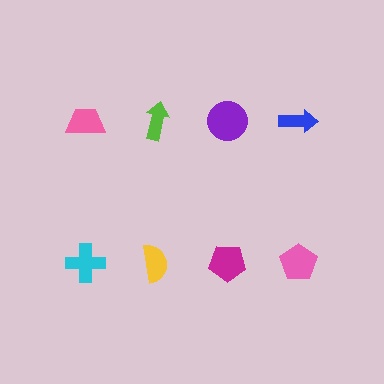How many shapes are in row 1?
4 shapes.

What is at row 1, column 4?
A blue arrow.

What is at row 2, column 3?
A magenta pentagon.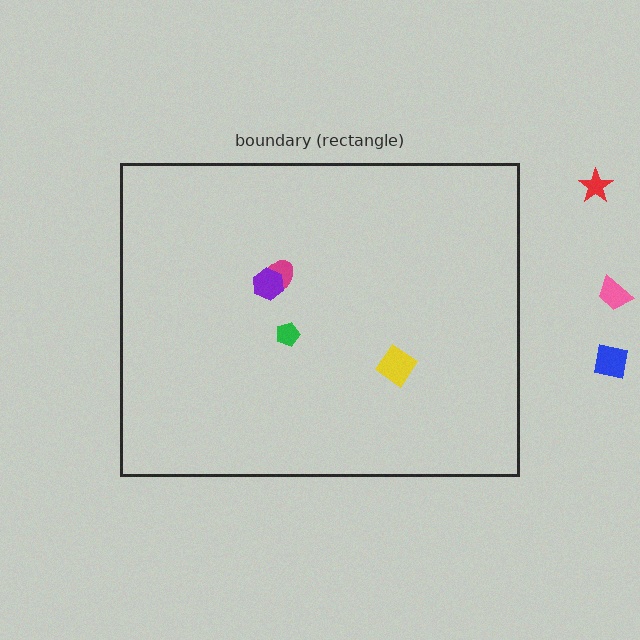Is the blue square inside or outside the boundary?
Outside.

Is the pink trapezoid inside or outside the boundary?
Outside.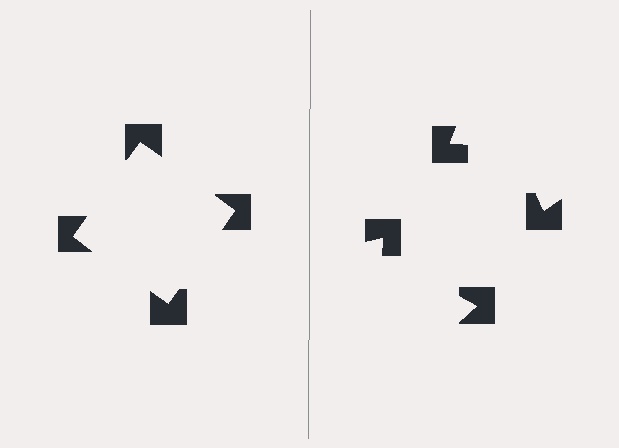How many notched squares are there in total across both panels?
8 — 4 on each side.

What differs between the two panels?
The notched squares are positioned identically on both sides; only the wedge orientations differ. On the left they align to a square; on the right they are misaligned.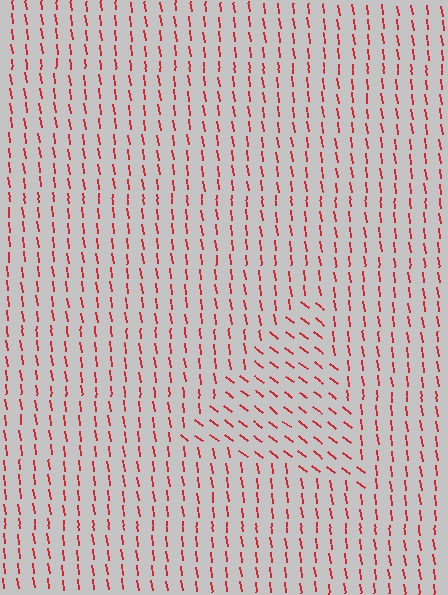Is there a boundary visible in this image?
Yes, there is a texture boundary formed by a change in line orientation.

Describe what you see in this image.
The image is filled with small red line segments. A triangle region in the image has lines oriented differently from the surrounding lines, creating a visible texture boundary.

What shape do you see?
I see a triangle.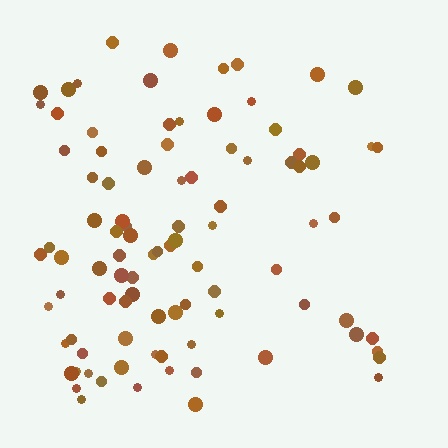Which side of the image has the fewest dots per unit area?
The right.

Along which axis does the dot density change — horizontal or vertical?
Horizontal.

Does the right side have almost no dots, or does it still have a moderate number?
Still a moderate number, just noticeably fewer than the left.